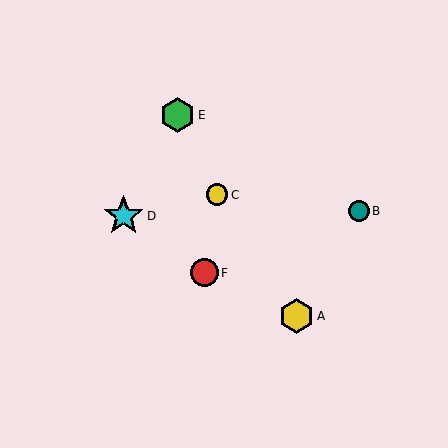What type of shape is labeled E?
Shape E is a green hexagon.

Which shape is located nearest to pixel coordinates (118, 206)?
The cyan star (labeled D) at (124, 216) is nearest to that location.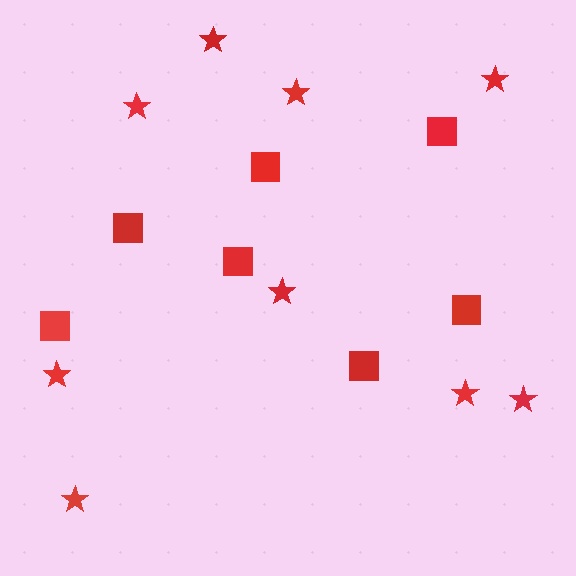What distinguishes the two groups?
There are 2 groups: one group of squares (7) and one group of stars (9).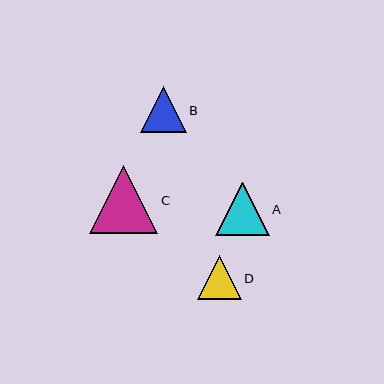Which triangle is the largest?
Triangle C is the largest with a size of approximately 68 pixels.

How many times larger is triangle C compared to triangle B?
Triangle C is approximately 1.5 times the size of triangle B.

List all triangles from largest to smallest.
From largest to smallest: C, A, B, D.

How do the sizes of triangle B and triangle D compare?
Triangle B and triangle D are approximately the same size.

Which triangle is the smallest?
Triangle D is the smallest with a size of approximately 44 pixels.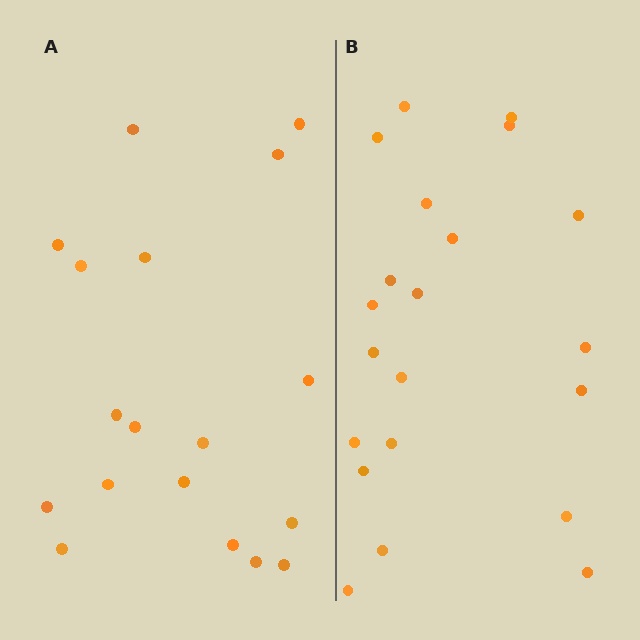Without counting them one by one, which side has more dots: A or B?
Region B (the right region) has more dots.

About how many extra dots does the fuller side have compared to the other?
Region B has just a few more — roughly 2 or 3 more dots than region A.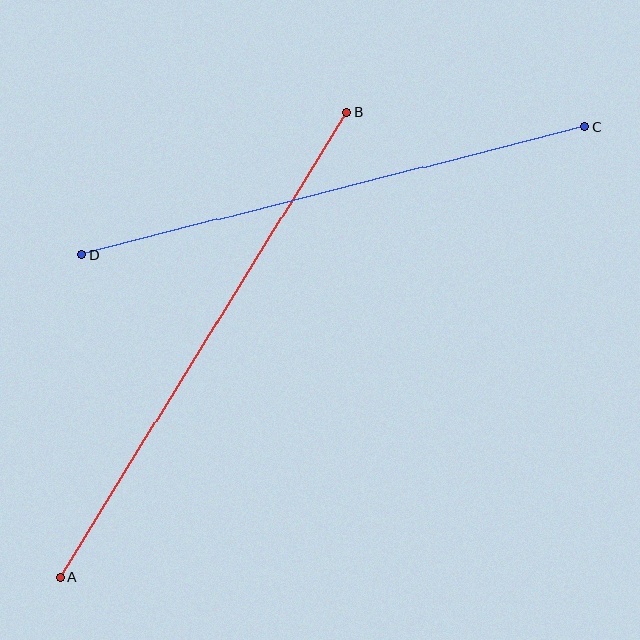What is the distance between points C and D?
The distance is approximately 518 pixels.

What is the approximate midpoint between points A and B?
The midpoint is at approximately (203, 345) pixels.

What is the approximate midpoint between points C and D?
The midpoint is at approximately (333, 191) pixels.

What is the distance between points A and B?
The distance is approximately 546 pixels.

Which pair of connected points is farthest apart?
Points A and B are farthest apart.